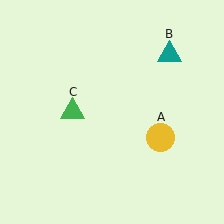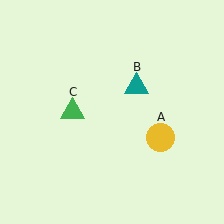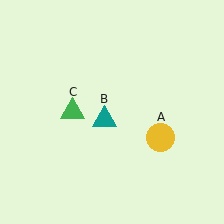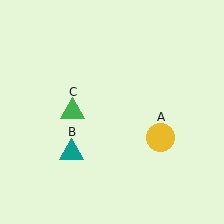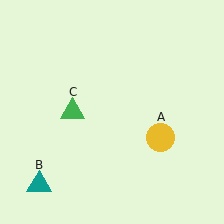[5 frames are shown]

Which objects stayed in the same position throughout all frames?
Yellow circle (object A) and green triangle (object C) remained stationary.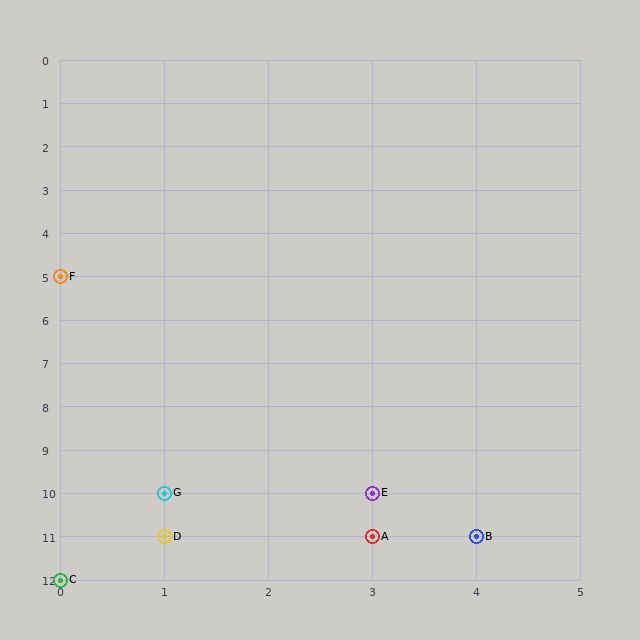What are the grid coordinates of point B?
Point B is at grid coordinates (4, 11).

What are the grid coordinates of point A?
Point A is at grid coordinates (3, 11).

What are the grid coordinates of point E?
Point E is at grid coordinates (3, 10).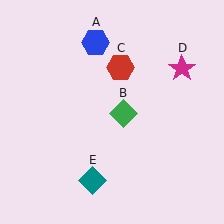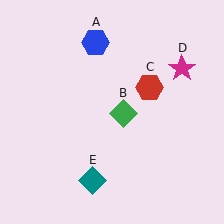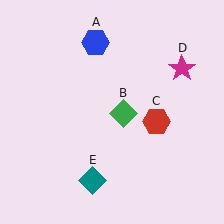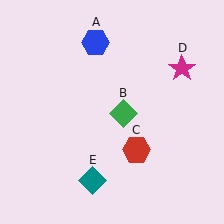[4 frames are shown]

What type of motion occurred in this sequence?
The red hexagon (object C) rotated clockwise around the center of the scene.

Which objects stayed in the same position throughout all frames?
Blue hexagon (object A) and green diamond (object B) and magenta star (object D) and teal diamond (object E) remained stationary.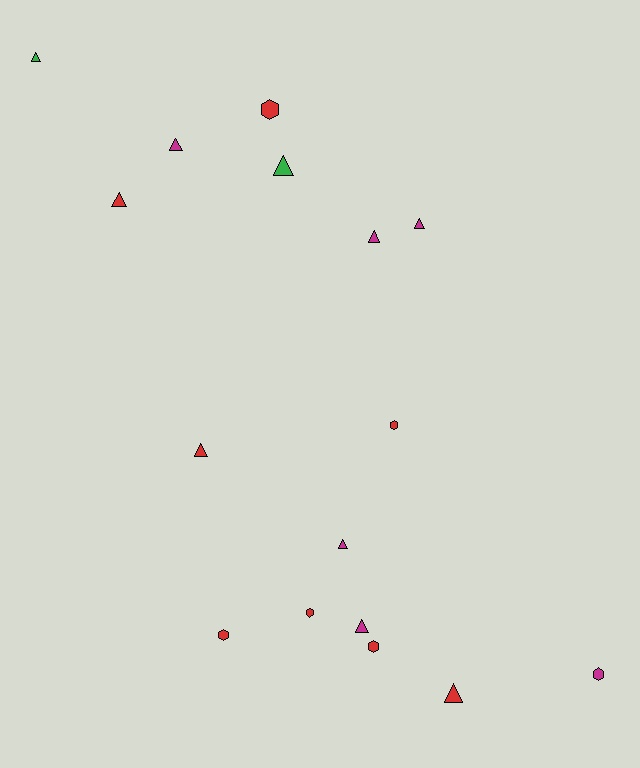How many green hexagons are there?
There are no green hexagons.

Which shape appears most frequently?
Triangle, with 10 objects.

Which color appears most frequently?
Red, with 8 objects.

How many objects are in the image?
There are 16 objects.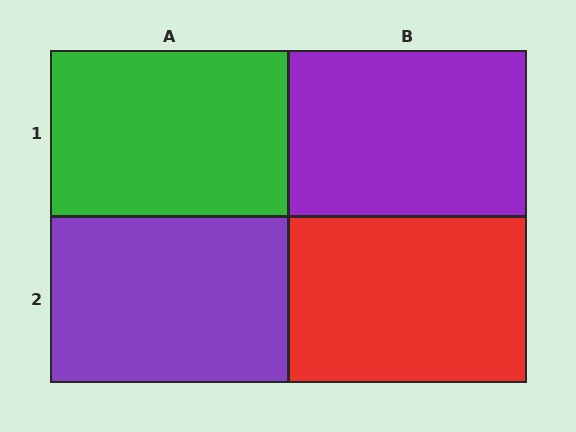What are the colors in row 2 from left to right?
Purple, red.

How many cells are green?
1 cell is green.